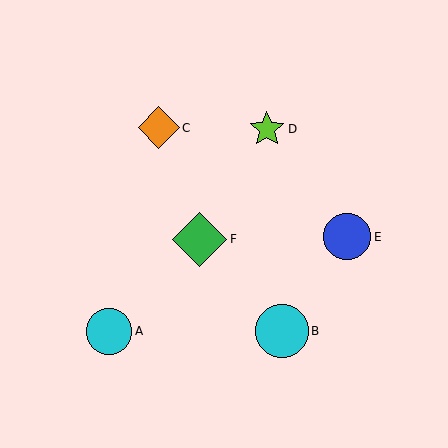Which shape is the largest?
The green diamond (labeled F) is the largest.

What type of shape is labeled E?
Shape E is a blue circle.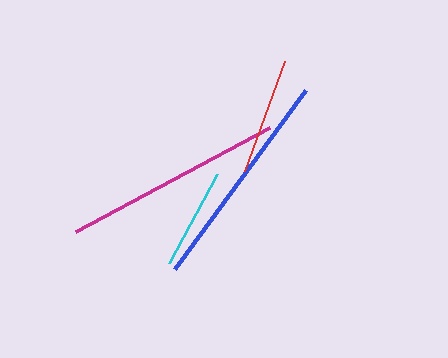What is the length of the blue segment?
The blue segment is approximately 222 pixels long.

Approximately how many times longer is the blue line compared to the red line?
The blue line is approximately 1.9 times the length of the red line.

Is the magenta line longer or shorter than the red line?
The magenta line is longer than the red line.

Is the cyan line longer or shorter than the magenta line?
The magenta line is longer than the cyan line.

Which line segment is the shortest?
The cyan line is the shortest at approximately 102 pixels.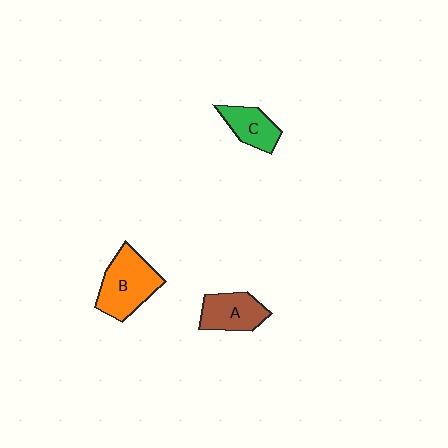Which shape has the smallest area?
Shape C (green).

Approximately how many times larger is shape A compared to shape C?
Approximately 1.2 times.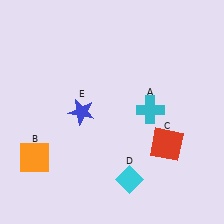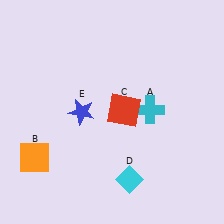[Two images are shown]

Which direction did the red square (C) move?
The red square (C) moved left.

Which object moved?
The red square (C) moved left.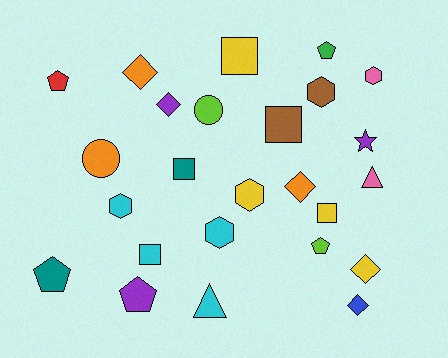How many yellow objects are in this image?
There are 4 yellow objects.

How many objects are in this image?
There are 25 objects.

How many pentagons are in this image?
There are 5 pentagons.